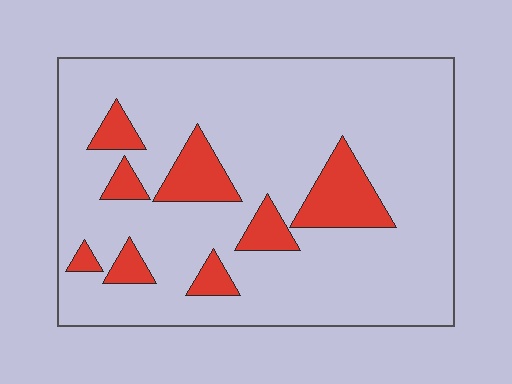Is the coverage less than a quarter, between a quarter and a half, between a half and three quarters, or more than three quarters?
Less than a quarter.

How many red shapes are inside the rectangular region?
8.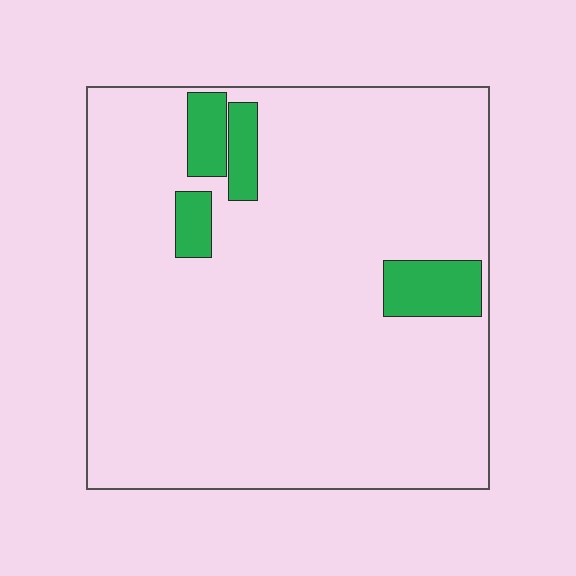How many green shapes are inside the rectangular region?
4.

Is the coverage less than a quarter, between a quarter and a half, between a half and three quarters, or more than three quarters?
Less than a quarter.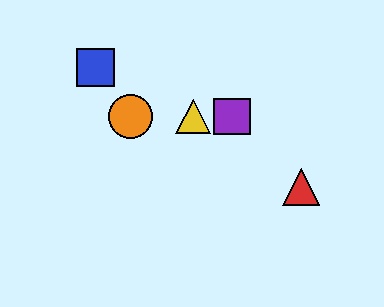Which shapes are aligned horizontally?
The green circle, the yellow triangle, the purple square, the orange circle are aligned horizontally.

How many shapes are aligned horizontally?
4 shapes (the green circle, the yellow triangle, the purple square, the orange circle) are aligned horizontally.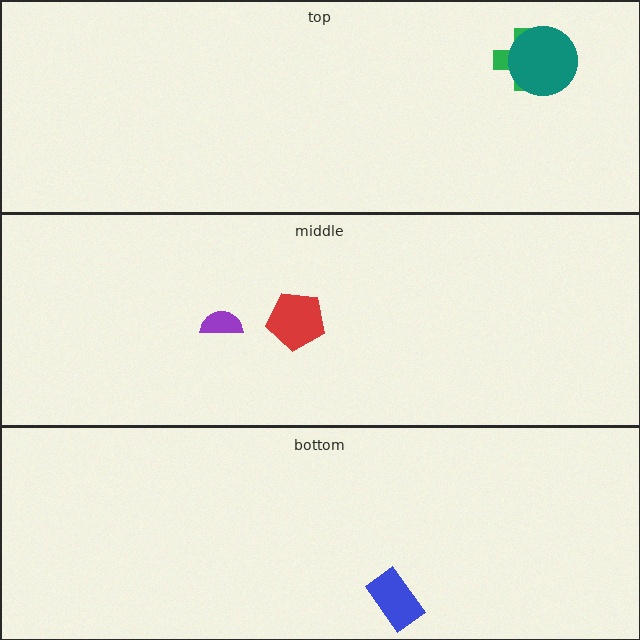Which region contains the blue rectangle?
The bottom region.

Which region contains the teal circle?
The top region.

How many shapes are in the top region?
2.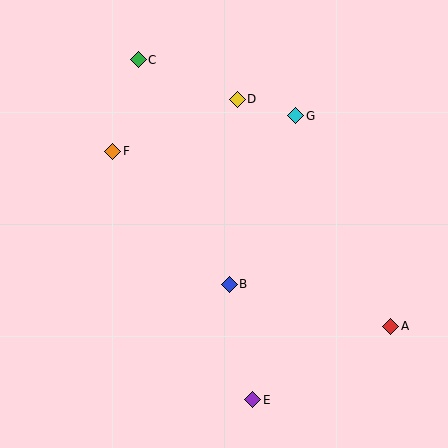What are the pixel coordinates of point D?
Point D is at (237, 99).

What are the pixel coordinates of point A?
Point A is at (391, 326).